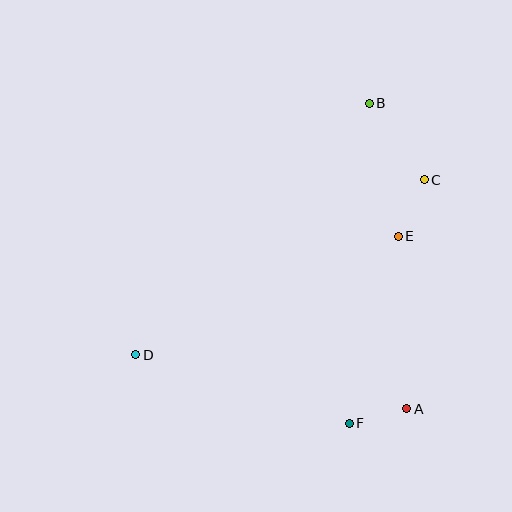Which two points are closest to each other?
Points A and F are closest to each other.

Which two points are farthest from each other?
Points B and D are farthest from each other.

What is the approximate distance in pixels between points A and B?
The distance between A and B is approximately 308 pixels.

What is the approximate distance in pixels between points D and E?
The distance between D and E is approximately 288 pixels.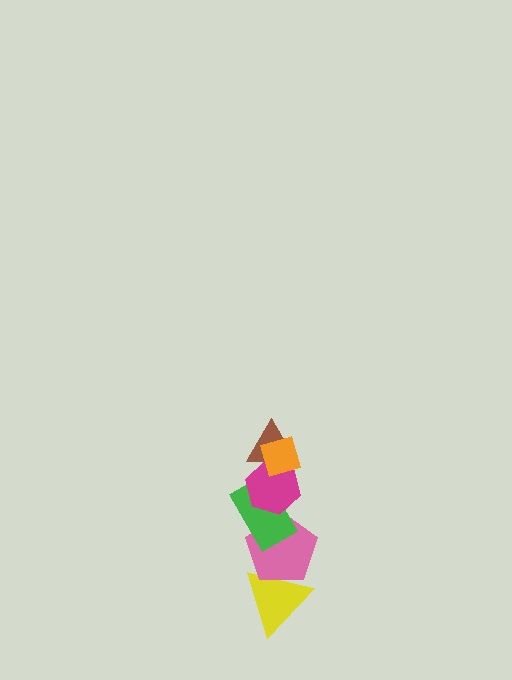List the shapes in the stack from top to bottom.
From top to bottom: the orange diamond, the brown triangle, the magenta hexagon, the green rectangle, the pink pentagon, the yellow triangle.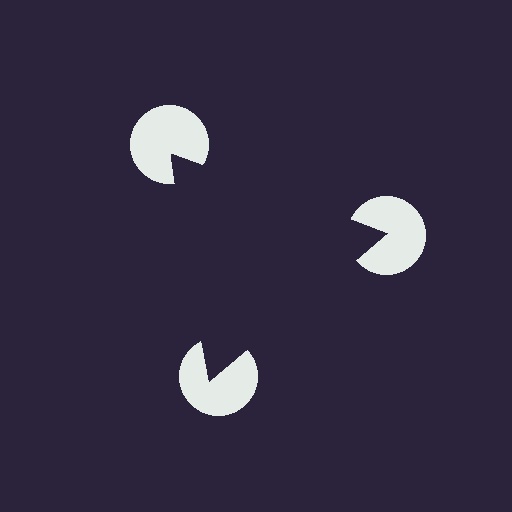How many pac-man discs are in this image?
There are 3 — one at each vertex of the illusory triangle.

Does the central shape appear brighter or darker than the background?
It typically appears slightly darker than the background, even though no actual brightness change is drawn.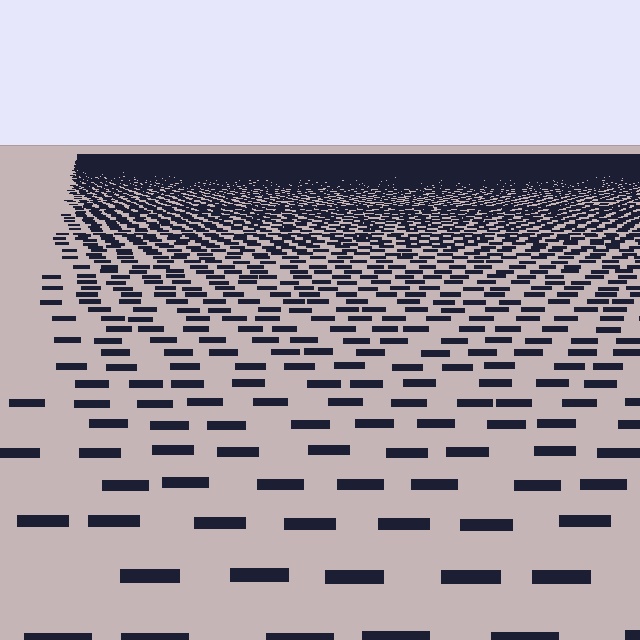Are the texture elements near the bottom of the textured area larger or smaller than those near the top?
Larger. Near the bottom, elements are closer to the viewer and appear at a bigger on-screen size.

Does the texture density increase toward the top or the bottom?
Density increases toward the top.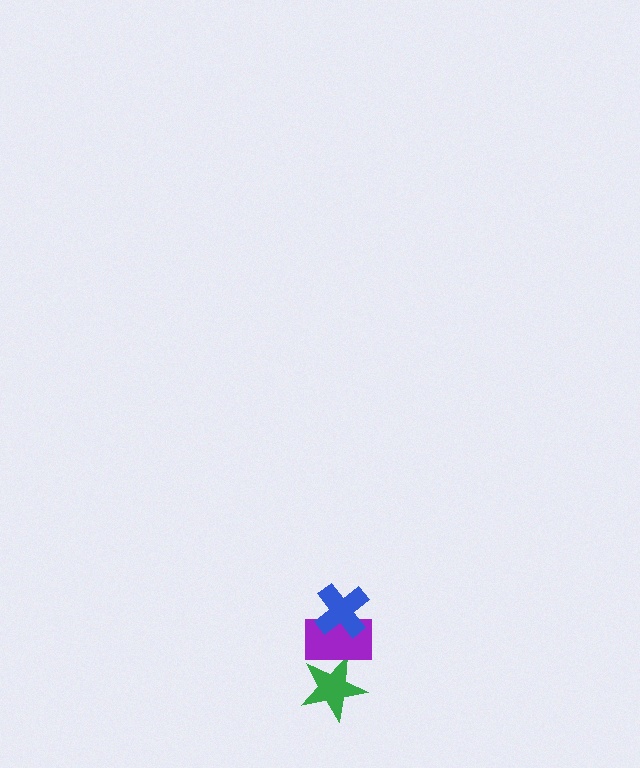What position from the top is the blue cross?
The blue cross is 1st from the top.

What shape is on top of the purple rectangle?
The blue cross is on top of the purple rectangle.